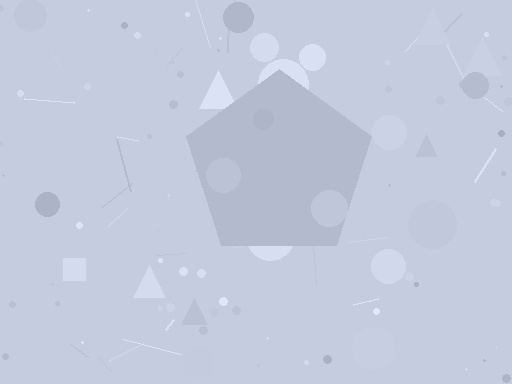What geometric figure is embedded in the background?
A pentagon is embedded in the background.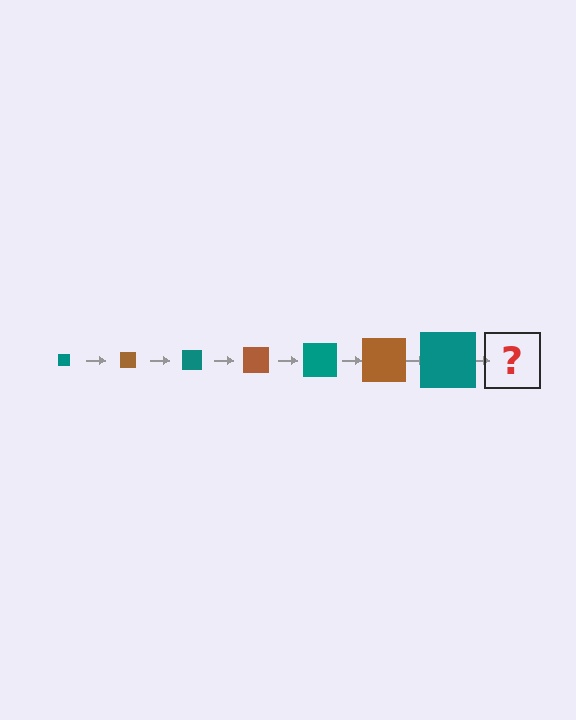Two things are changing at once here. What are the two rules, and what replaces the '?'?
The two rules are that the square grows larger each step and the color cycles through teal and brown. The '?' should be a brown square, larger than the previous one.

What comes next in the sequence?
The next element should be a brown square, larger than the previous one.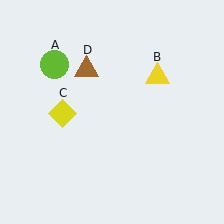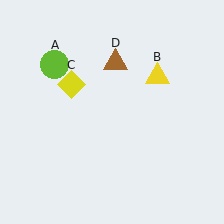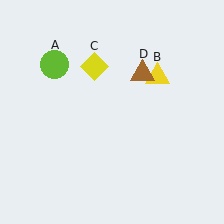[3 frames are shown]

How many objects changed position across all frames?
2 objects changed position: yellow diamond (object C), brown triangle (object D).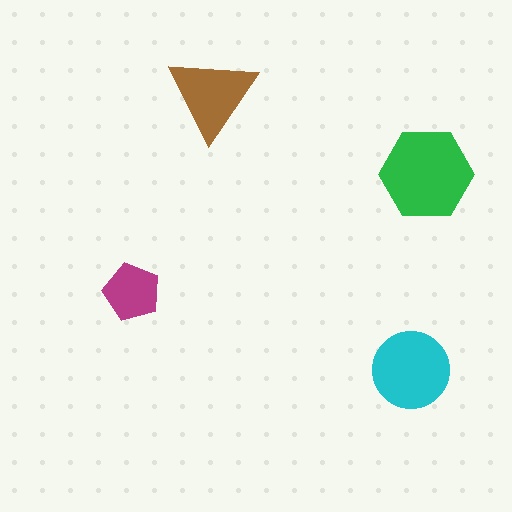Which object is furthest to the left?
The magenta pentagon is leftmost.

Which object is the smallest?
The magenta pentagon.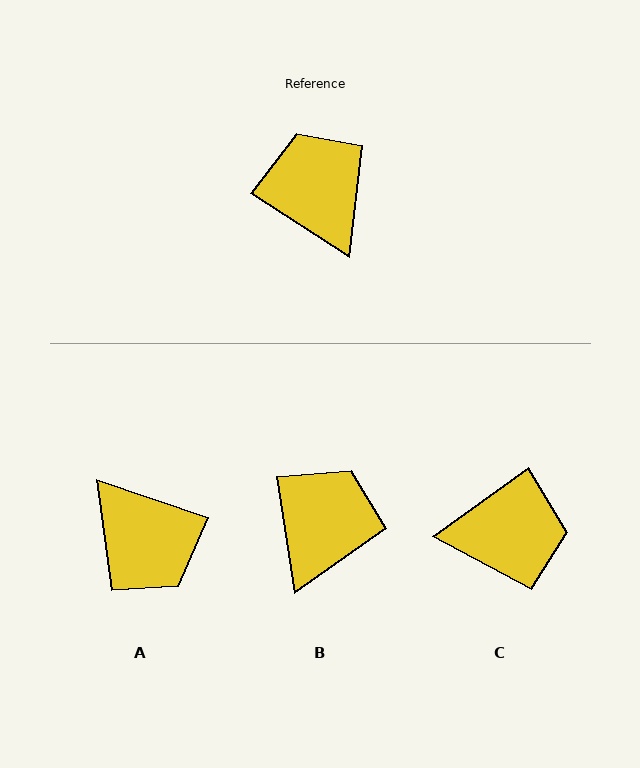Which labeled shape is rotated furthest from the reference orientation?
A, about 166 degrees away.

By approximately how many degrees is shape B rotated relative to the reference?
Approximately 48 degrees clockwise.